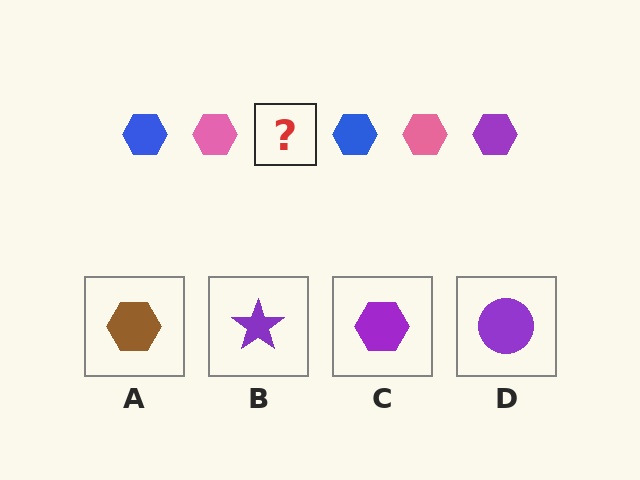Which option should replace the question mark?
Option C.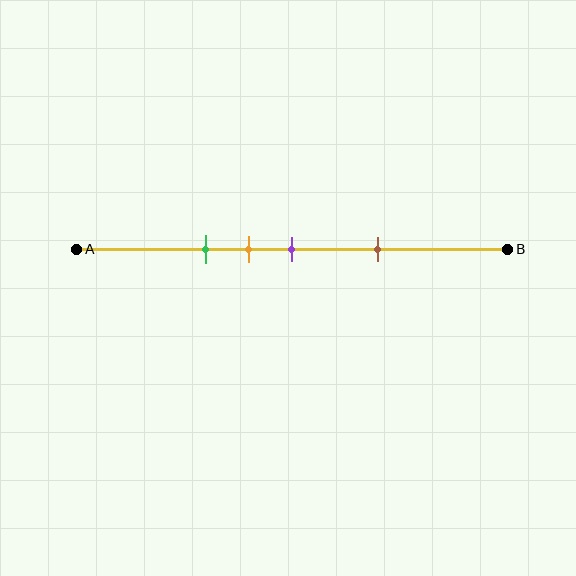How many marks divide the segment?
There are 4 marks dividing the segment.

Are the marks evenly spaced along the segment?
No, the marks are not evenly spaced.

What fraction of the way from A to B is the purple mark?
The purple mark is approximately 50% (0.5) of the way from A to B.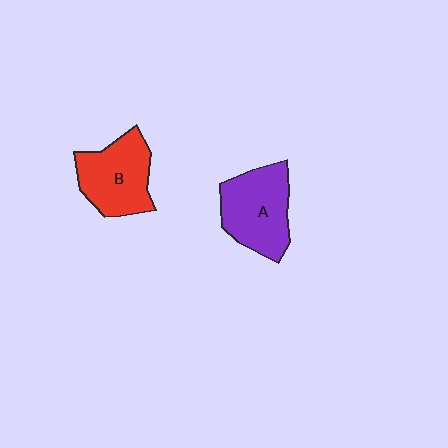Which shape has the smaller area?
Shape B (red).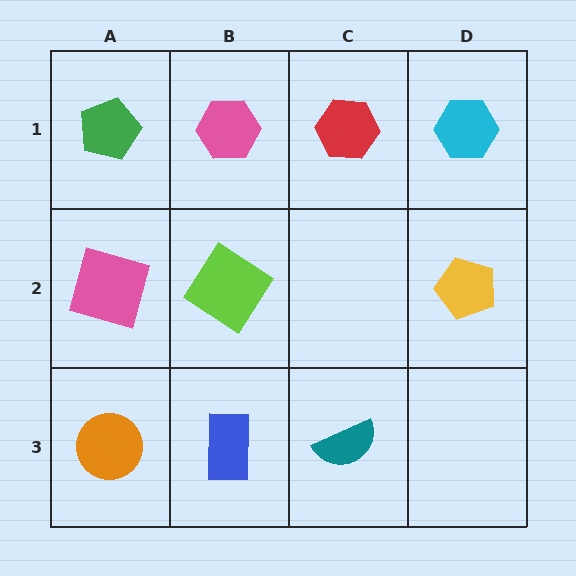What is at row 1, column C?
A red hexagon.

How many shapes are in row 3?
3 shapes.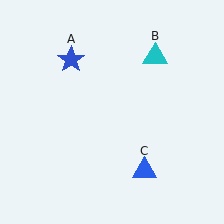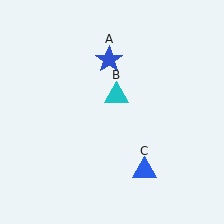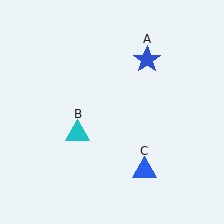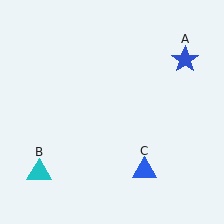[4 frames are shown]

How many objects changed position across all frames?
2 objects changed position: blue star (object A), cyan triangle (object B).